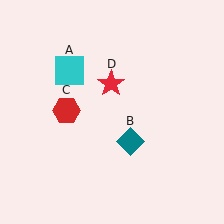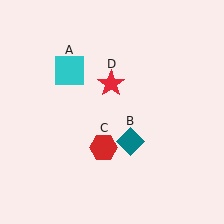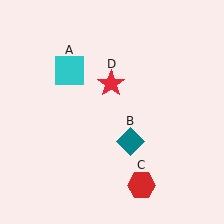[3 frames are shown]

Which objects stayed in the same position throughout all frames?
Cyan square (object A) and teal diamond (object B) and red star (object D) remained stationary.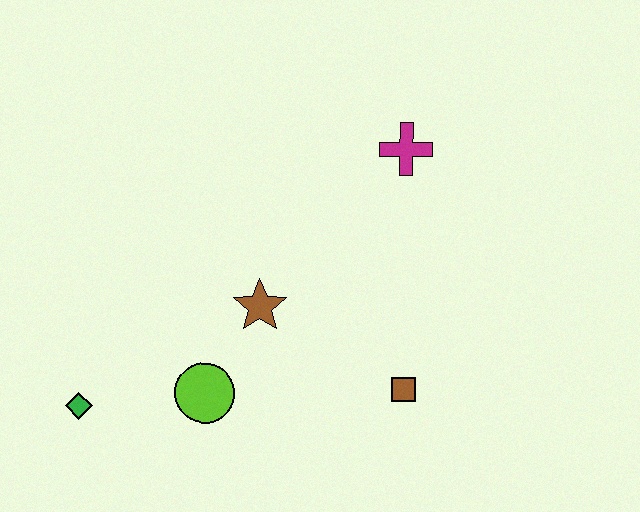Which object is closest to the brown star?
The lime circle is closest to the brown star.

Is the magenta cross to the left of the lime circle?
No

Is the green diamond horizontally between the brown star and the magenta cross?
No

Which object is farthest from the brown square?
The green diamond is farthest from the brown square.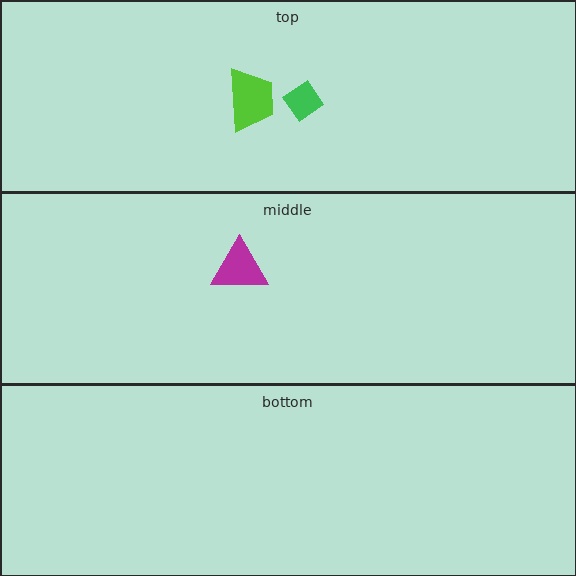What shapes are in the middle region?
The magenta triangle.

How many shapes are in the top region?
2.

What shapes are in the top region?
The green diamond, the lime trapezoid.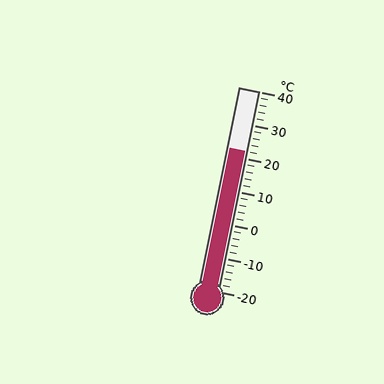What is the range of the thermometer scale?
The thermometer scale ranges from -20°C to 40°C.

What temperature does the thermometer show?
The thermometer shows approximately 22°C.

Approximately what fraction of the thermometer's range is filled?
The thermometer is filled to approximately 70% of its range.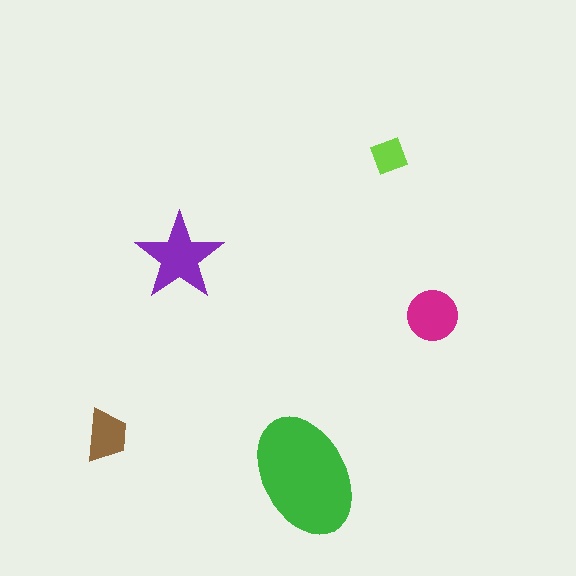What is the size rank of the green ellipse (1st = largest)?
1st.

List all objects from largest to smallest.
The green ellipse, the purple star, the magenta circle, the brown trapezoid, the lime square.